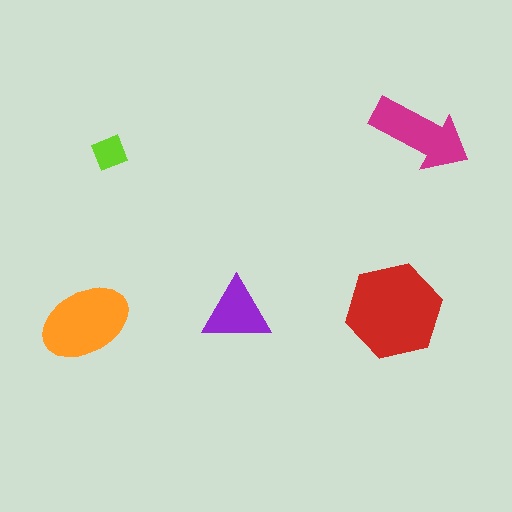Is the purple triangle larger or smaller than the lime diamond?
Larger.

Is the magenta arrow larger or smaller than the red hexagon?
Smaller.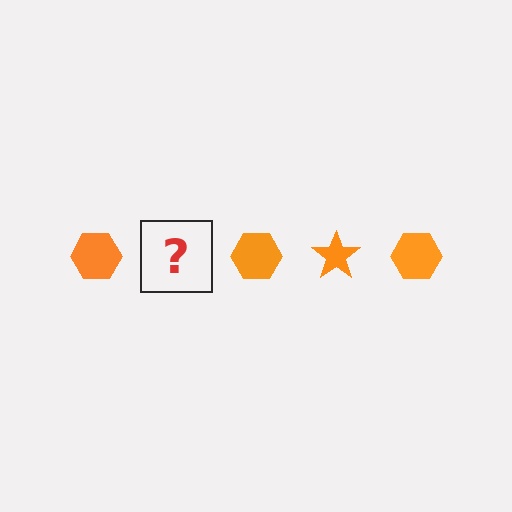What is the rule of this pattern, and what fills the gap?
The rule is that the pattern cycles through hexagon, star shapes in orange. The gap should be filled with an orange star.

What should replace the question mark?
The question mark should be replaced with an orange star.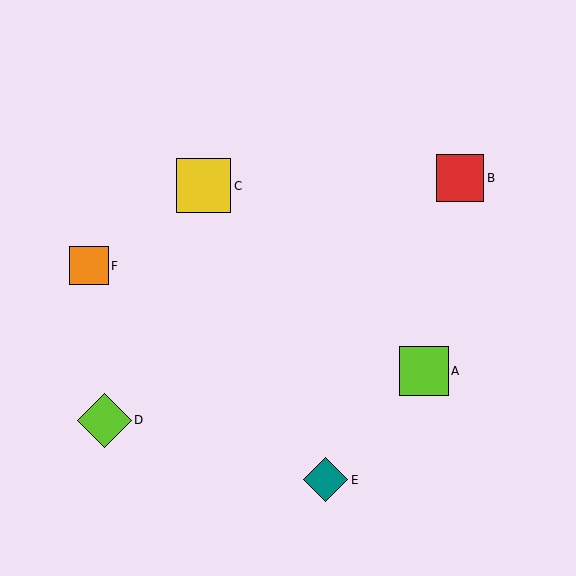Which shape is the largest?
The yellow square (labeled C) is the largest.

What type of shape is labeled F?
Shape F is an orange square.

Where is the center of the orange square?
The center of the orange square is at (89, 266).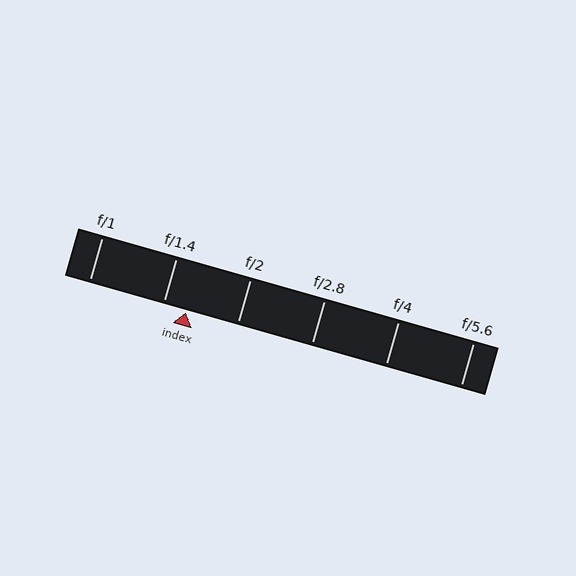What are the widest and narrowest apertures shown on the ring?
The widest aperture shown is f/1 and the narrowest is f/5.6.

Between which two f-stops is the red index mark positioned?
The index mark is between f/1.4 and f/2.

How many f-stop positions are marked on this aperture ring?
There are 6 f-stop positions marked.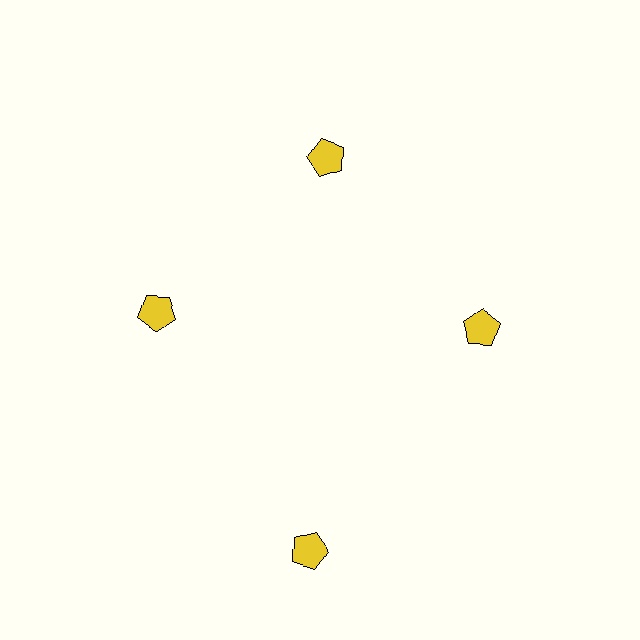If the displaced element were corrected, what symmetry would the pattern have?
It would have 4-fold rotational symmetry — the pattern would map onto itself every 90 degrees.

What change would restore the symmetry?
The symmetry would be restored by moving it inward, back onto the ring so that all 4 pentagons sit at equal angles and equal distance from the center.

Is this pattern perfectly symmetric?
No. The 4 yellow pentagons are arranged in a ring, but one element near the 6 o'clock position is pushed outward from the center, breaking the 4-fold rotational symmetry.